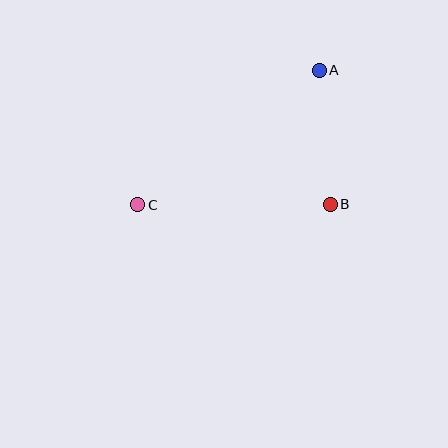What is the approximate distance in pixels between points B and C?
The distance between B and C is approximately 192 pixels.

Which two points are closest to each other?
Points A and B are closest to each other.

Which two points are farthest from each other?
Points A and C are farthest from each other.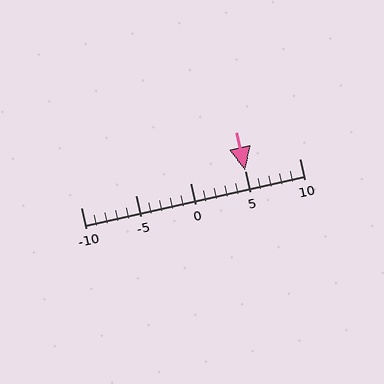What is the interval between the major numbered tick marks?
The major tick marks are spaced 5 units apart.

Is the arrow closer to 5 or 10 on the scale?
The arrow is closer to 5.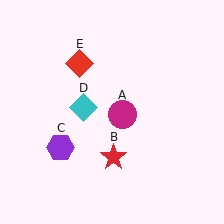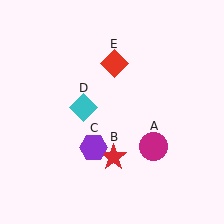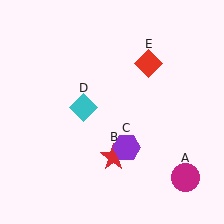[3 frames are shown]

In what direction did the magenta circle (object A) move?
The magenta circle (object A) moved down and to the right.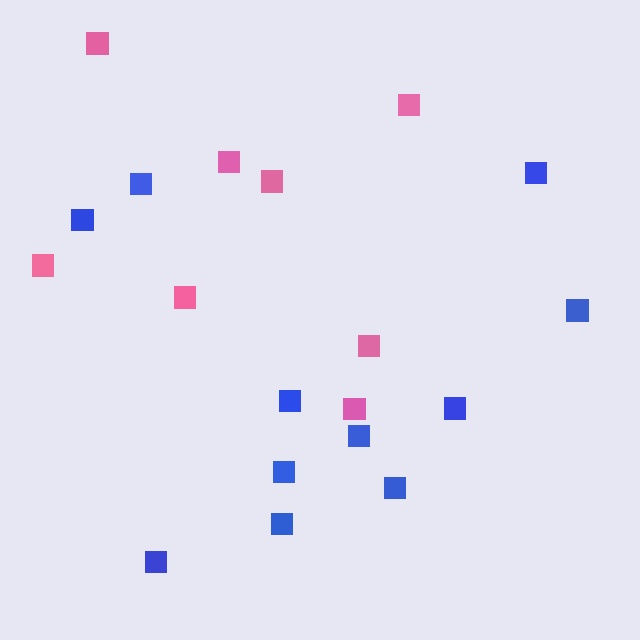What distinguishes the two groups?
There are 2 groups: one group of blue squares (11) and one group of pink squares (8).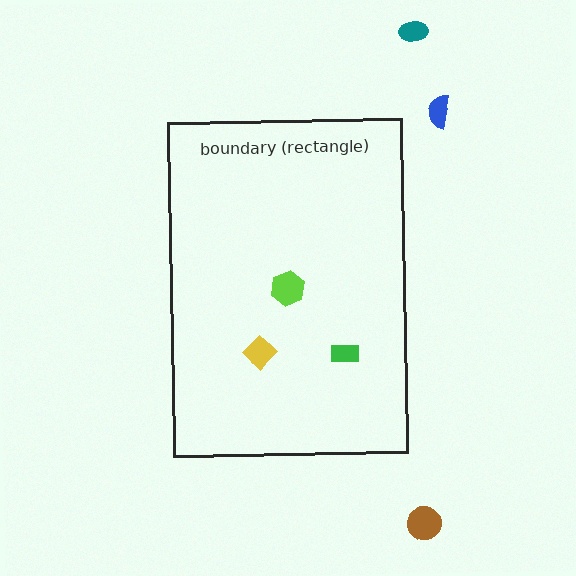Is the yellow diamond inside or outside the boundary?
Inside.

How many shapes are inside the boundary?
3 inside, 3 outside.